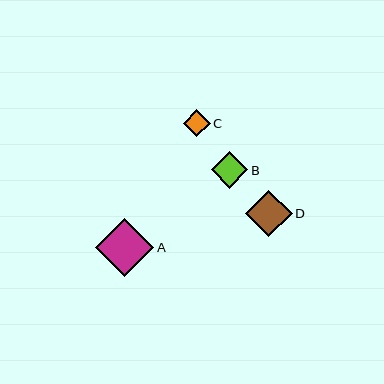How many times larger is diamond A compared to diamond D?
Diamond A is approximately 1.3 times the size of diamond D.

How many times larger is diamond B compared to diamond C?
Diamond B is approximately 1.4 times the size of diamond C.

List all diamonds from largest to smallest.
From largest to smallest: A, D, B, C.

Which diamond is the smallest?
Diamond C is the smallest with a size of approximately 27 pixels.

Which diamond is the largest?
Diamond A is the largest with a size of approximately 58 pixels.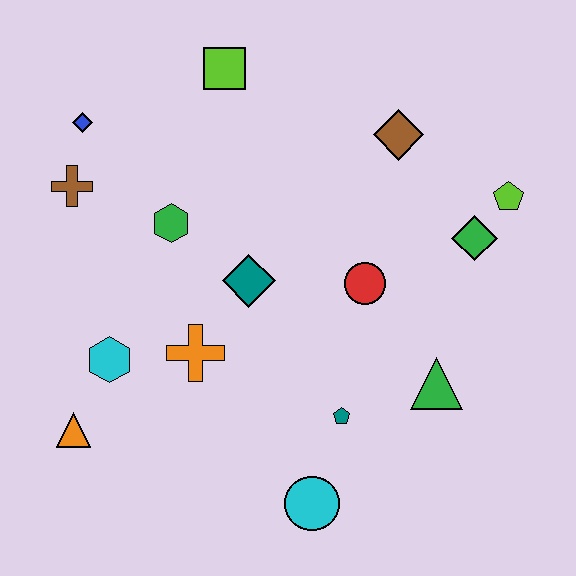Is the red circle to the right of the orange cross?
Yes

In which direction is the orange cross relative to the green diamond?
The orange cross is to the left of the green diamond.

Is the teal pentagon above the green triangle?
No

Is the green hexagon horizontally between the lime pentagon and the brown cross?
Yes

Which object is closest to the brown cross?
The blue diamond is closest to the brown cross.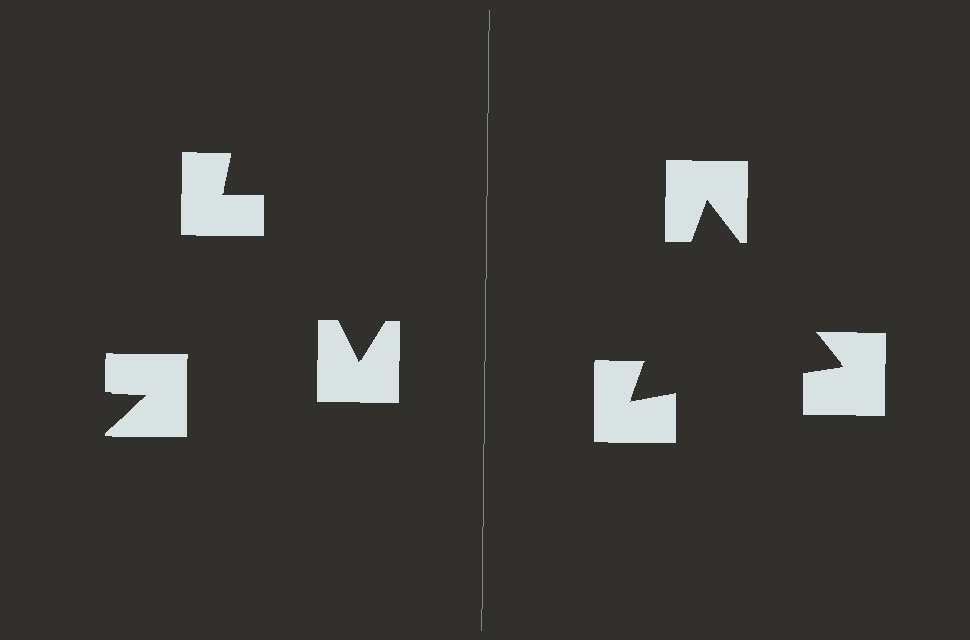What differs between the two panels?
The notched squares are positioned identically on both sides; only the wedge orientations differ. On the right they align to a triangle; on the left they are misaligned.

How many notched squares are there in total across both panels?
6 — 3 on each side.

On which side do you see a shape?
An illusory triangle appears on the right side. On the left side the wedge cuts are rotated, so no coherent shape forms.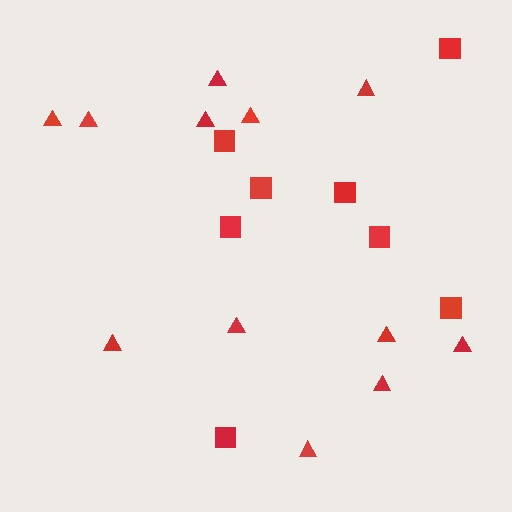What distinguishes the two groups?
There are 2 groups: one group of triangles (12) and one group of squares (8).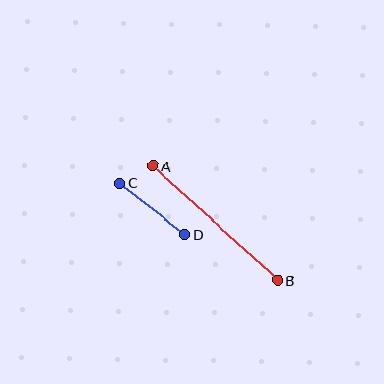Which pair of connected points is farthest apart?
Points A and B are farthest apart.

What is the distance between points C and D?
The distance is approximately 83 pixels.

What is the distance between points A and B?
The distance is approximately 169 pixels.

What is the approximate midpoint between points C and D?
The midpoint is at approximately (152, 209) pixels.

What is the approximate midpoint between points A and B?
The midpoint is at approximately (215, 223) pixels.